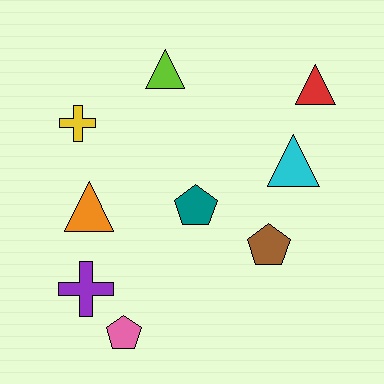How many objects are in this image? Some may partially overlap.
There are 9 objects.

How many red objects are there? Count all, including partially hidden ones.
There is 1 red object.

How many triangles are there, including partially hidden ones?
There are 4 triangles.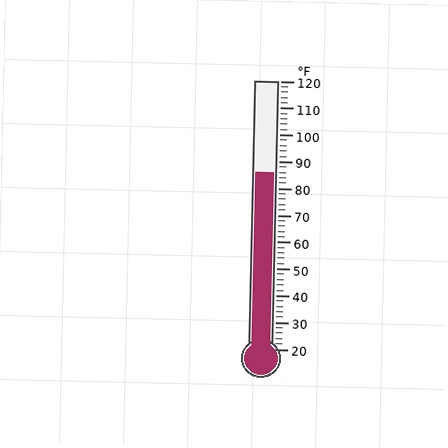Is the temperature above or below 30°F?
The temperature is above 30°F.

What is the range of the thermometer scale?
The thermometer scale ranges from 20°F to 120°F.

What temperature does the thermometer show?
The thermometer shows approximately 86°F.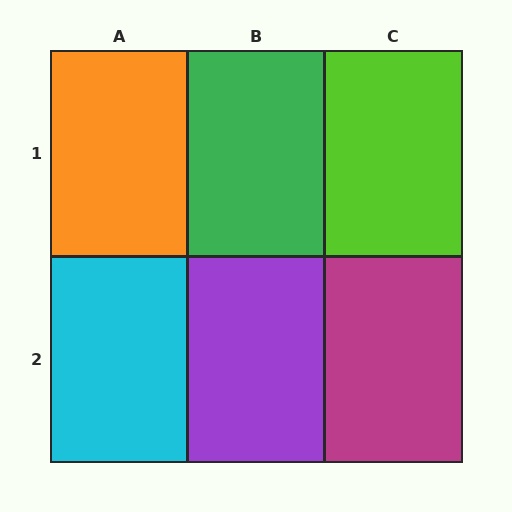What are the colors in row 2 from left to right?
Cyan, purple, magenta.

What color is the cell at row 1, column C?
Lime.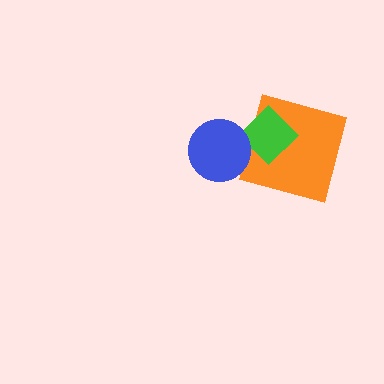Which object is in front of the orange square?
The green diamond is in front of the orange square.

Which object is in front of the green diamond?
The blue circle is in front of the green diamond.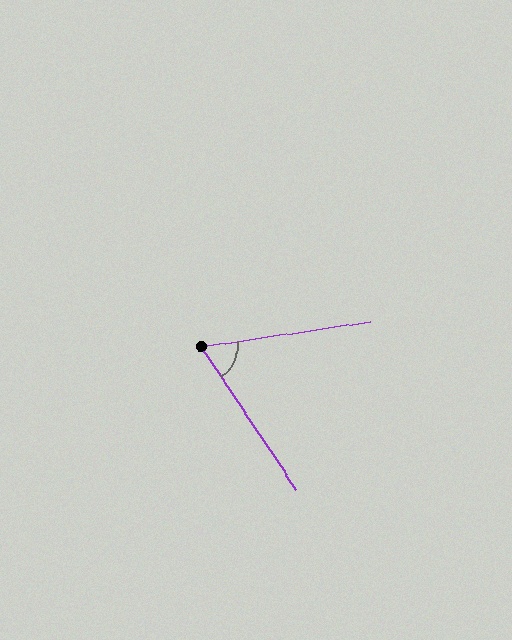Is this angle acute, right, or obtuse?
It is acute.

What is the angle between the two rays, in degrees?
Approximately 65 degrees.